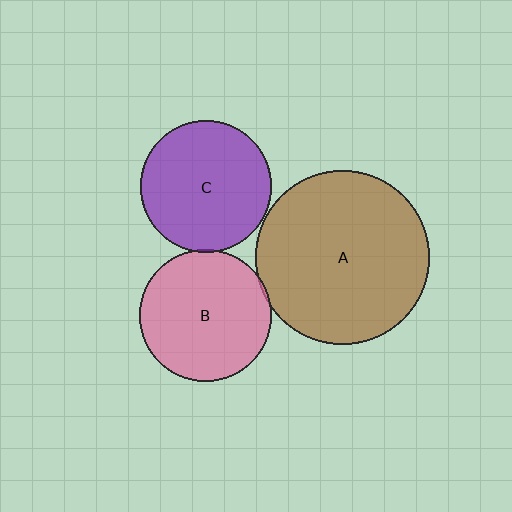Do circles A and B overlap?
Yes.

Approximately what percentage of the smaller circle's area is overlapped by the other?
Approximately 5%.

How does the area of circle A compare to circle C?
Approximately 1.8 times.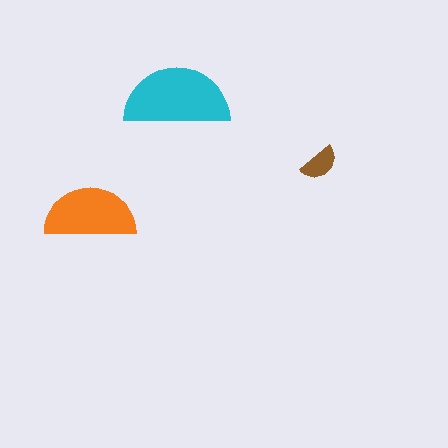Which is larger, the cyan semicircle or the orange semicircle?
The cyan one.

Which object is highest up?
The cyan semicircle is topmost.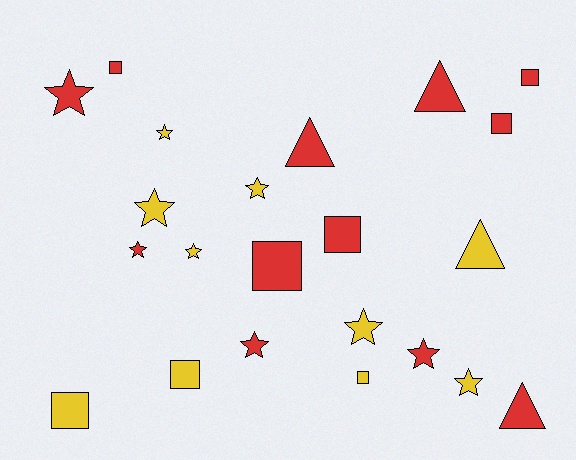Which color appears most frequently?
Red, with 12 objects.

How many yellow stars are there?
There are 6 yellow stars.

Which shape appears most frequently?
Star, with 10 objects.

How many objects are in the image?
There are 22 objects.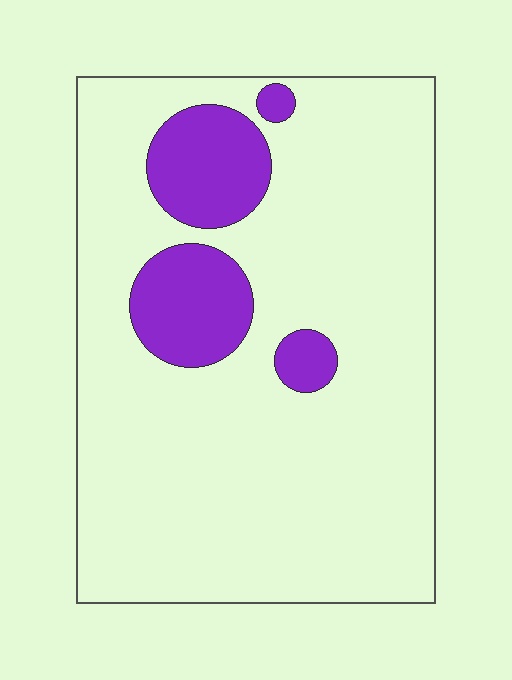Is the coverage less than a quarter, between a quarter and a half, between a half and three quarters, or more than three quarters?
Less than a quarter.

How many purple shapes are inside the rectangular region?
4.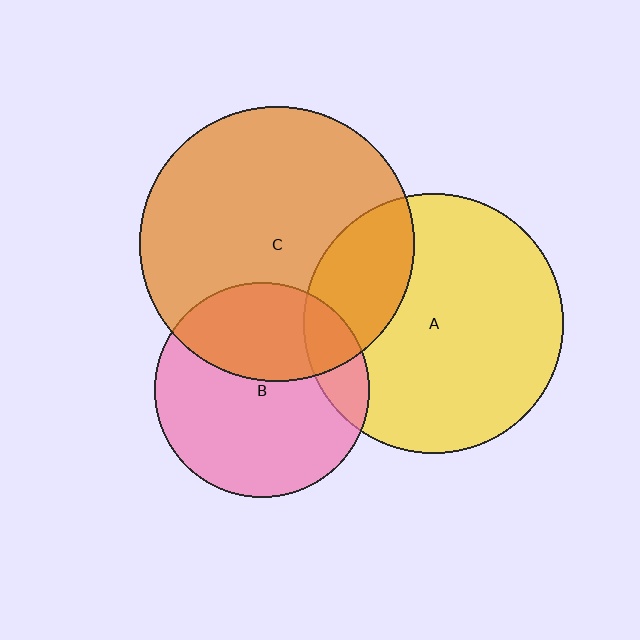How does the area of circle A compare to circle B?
Approximately 1.5 times.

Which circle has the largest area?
Circle C (orange).